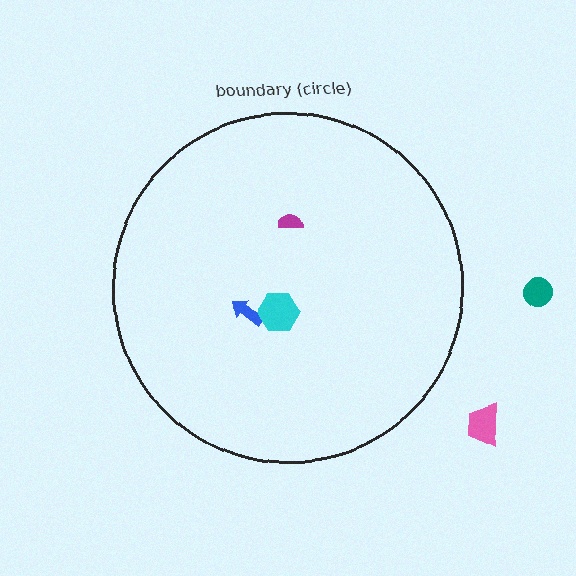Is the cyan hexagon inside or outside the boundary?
Inside.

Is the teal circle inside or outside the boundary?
Outside.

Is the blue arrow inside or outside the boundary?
Inside.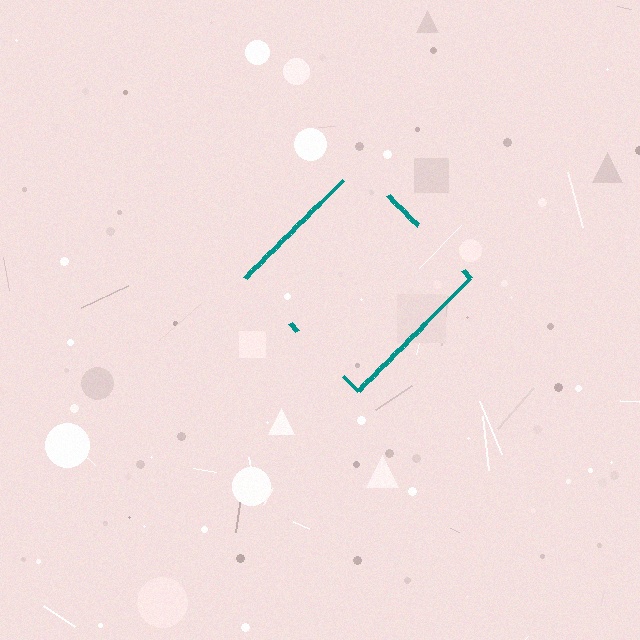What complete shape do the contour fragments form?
The contour fragments form a diamond.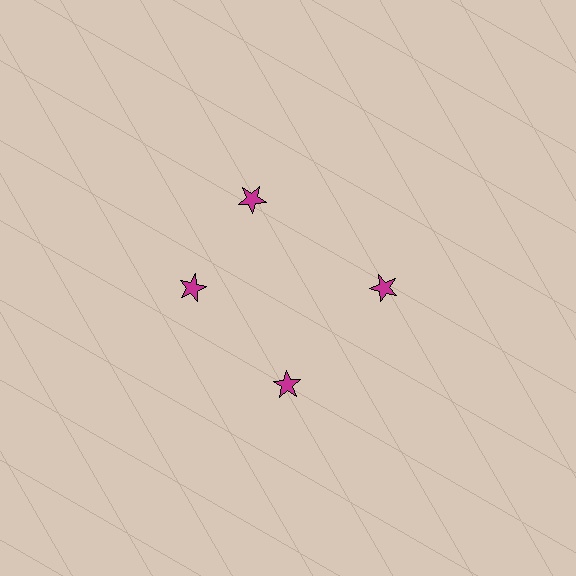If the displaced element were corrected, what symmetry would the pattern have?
It would have 4-fold rotational symmetry — the pattern would map onto itself every 90 degrees.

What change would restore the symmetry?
The symmetry would be restored by rotating it back into even spacing with its neighbors so that all 4 stars sit at equal angles and equal distance from the center.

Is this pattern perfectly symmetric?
No. The 4 magenta stars are arranged in a ring, but one element near the 12 o'clock position is rotated out of alignment along the ring, breaking the 4-fold rotational symmetry.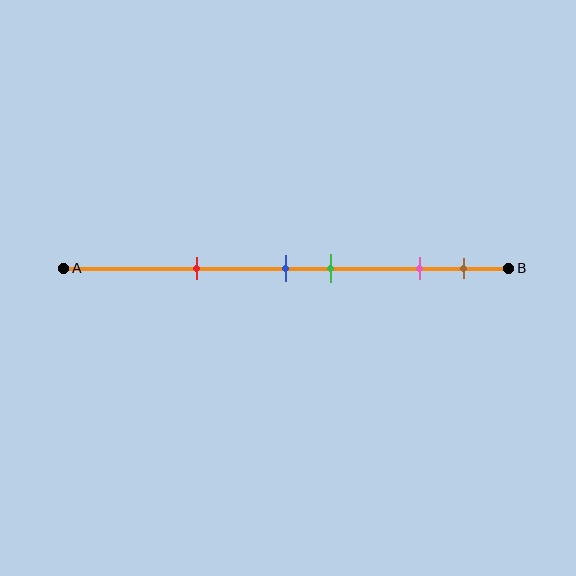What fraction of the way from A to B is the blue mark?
The blue mark is approximately 50% (0.5) of the way from A to B.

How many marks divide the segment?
There are 5 marks dividing the segment.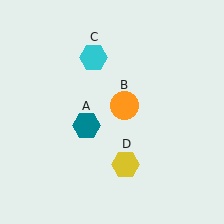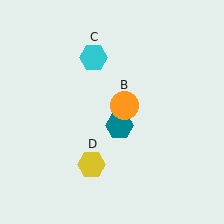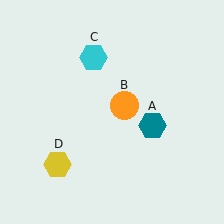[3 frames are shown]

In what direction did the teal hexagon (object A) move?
The teal hexagon (object A) moved right.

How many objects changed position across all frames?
2 objects changed position: teal hexagon (object A), yellow hexagon (object D).